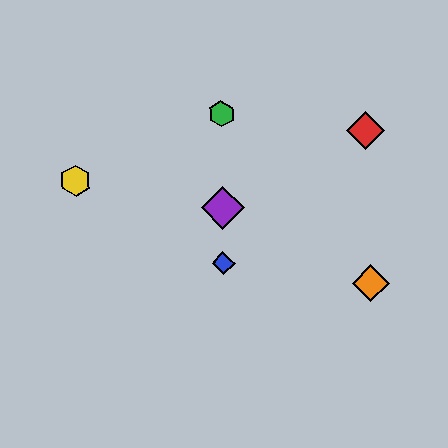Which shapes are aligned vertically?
The blue diamond, the green hexagon, the purple diamond are aligned vertically.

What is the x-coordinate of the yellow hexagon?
The yellow hexagon is at x≈75.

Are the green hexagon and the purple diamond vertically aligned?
Yes, both are at x≈222.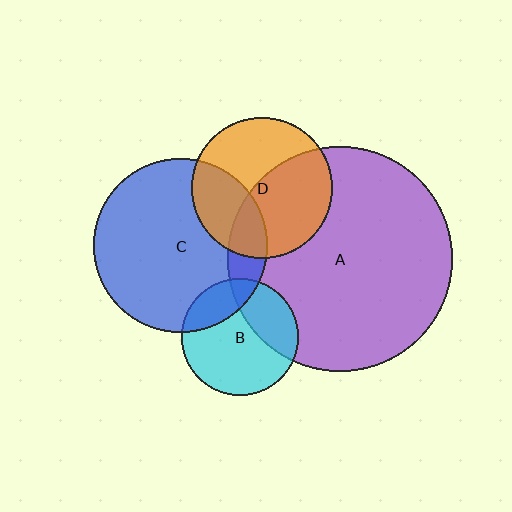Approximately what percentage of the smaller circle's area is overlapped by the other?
Approximately 30%.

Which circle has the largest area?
Circle A (purple).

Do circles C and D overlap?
Yes.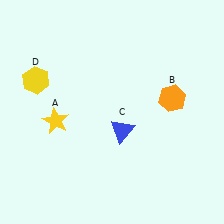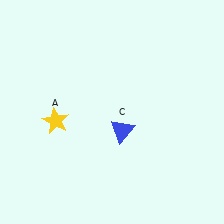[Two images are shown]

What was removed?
The orange hexagon (B), the yellow hexagon (D) were removed in Image 2.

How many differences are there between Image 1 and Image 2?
There are 2 differences between the two images.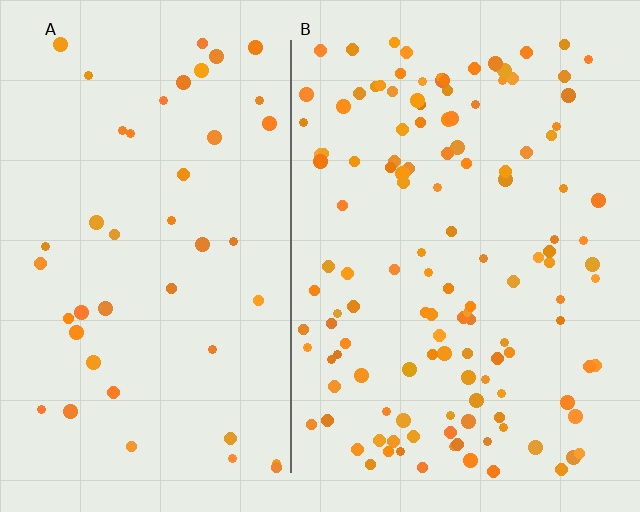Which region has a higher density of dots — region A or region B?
B (the right).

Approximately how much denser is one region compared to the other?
Approximately 2.9× — region B over region A.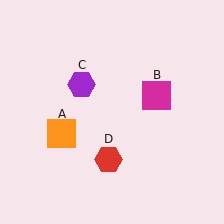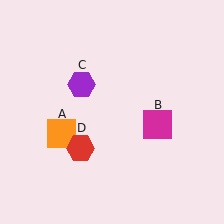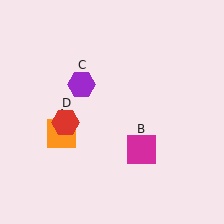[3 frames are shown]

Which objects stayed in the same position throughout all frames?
Orange square (object A) and purple hexagon (object C) remained stationary.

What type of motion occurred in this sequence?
The magenta square (object B), red hexagon (object D) rotated clockwise around the center of the scene.